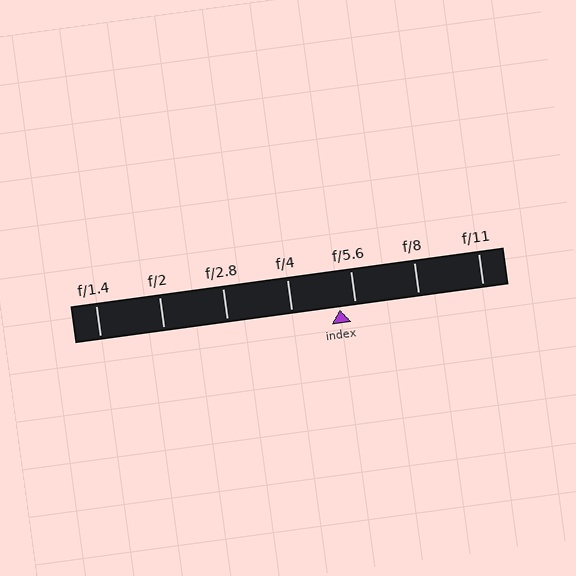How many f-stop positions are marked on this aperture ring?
There are 7 f-stop positions marked.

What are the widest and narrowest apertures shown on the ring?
The widest aperture shown is f/1.4 and the narrowest is f/11.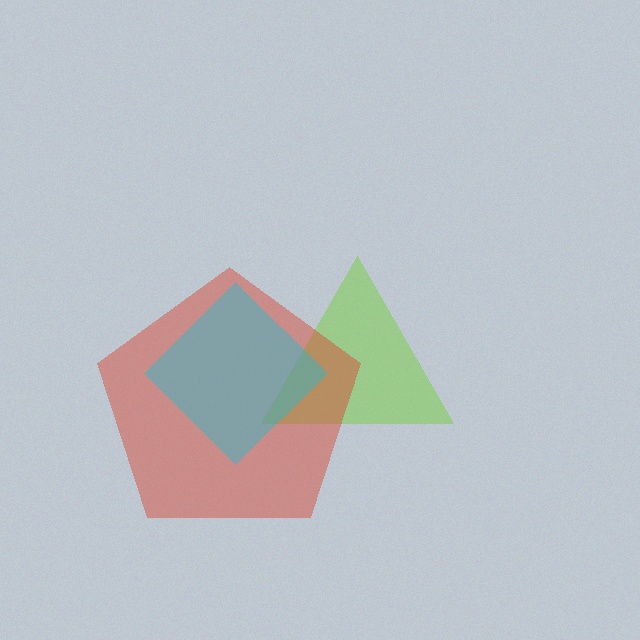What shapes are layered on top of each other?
The layered shapes are: a lime triangle, a red pentagon, a cyan diamond.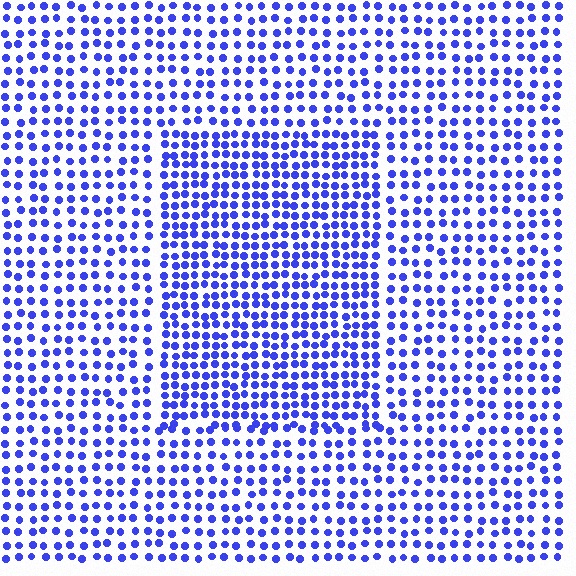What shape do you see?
I see a rectangle.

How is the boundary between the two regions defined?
The boundary is defined by a change in element density (approximately 1.6x ratio). All elements are the same color, size, and shape.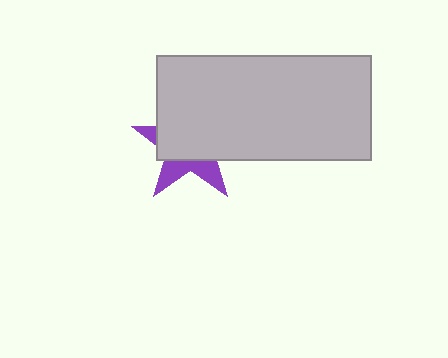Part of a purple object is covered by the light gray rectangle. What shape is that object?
It is a star.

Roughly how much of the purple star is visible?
A small part of it is visible (roughly 33%).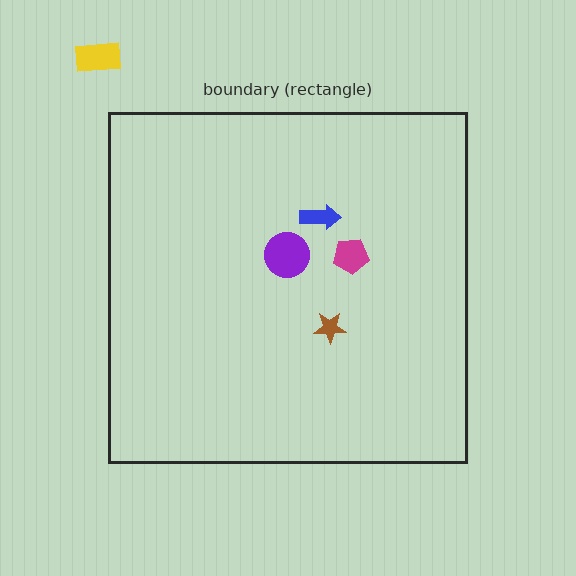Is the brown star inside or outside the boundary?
Inside.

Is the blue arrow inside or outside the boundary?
Inside.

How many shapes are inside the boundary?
4 inside, 1 outside.